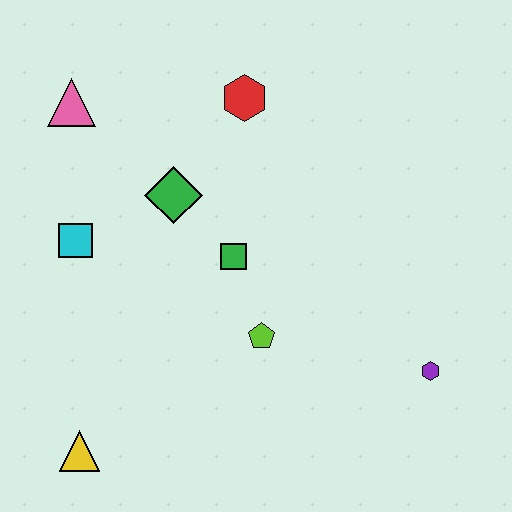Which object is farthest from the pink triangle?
The purple hexagon is farthest from the pink triangle.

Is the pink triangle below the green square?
No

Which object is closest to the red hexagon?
The green diamond is closest to the red hexagon.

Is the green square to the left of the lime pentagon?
Yes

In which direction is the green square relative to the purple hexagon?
The green square is to the left of the purple hexagon.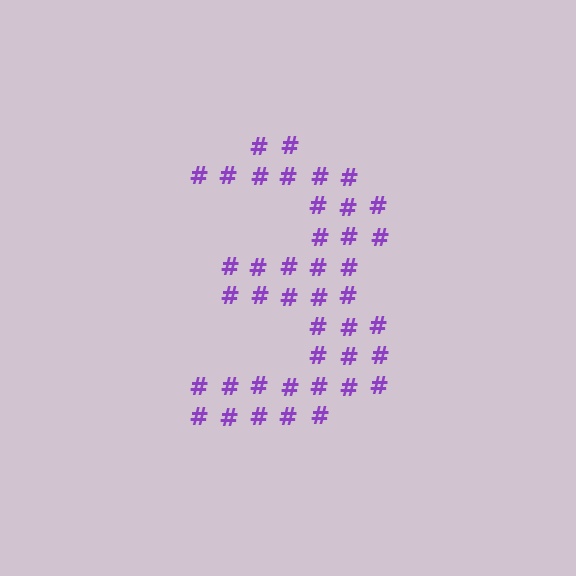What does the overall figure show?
The overall figure shows the digit 3.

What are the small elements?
The small elements are hash symbols.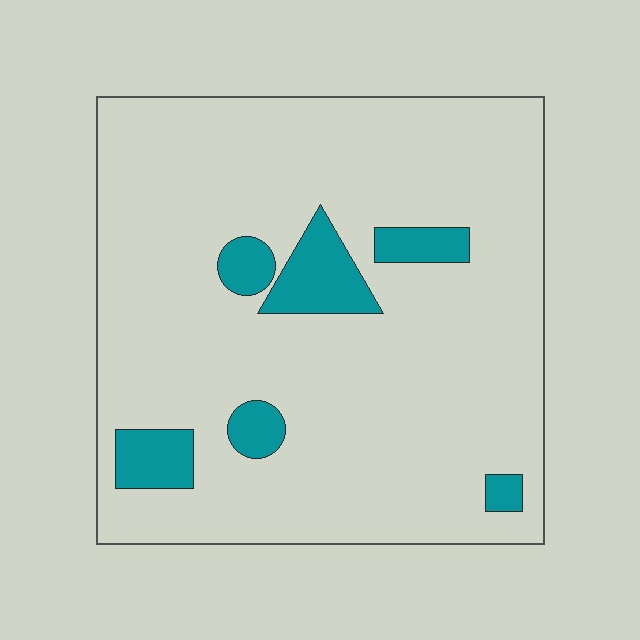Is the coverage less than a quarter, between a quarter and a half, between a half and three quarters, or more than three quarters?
Less than a quarter.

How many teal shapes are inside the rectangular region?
6.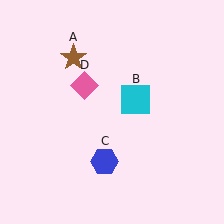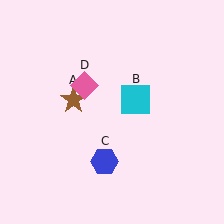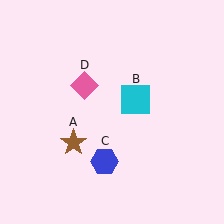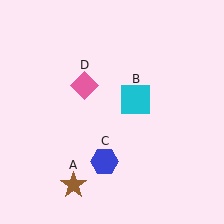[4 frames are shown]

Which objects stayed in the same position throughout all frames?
Cyan square (object B) and blue hexagon (object C) and pink diamond (object D) remained stationary.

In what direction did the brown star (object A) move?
The brown star (object A) moved down.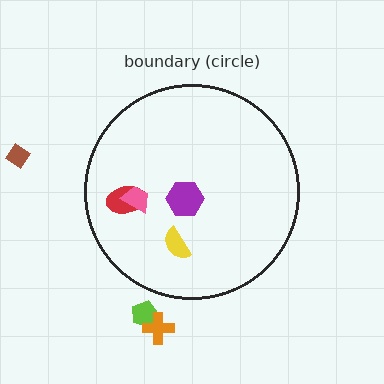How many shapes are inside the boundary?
4 inside, 3 outside.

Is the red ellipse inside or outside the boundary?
Inside.